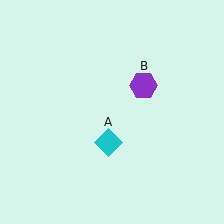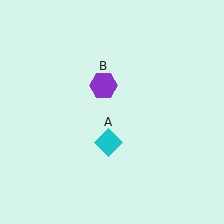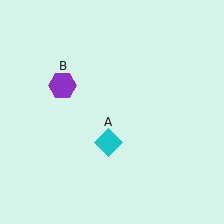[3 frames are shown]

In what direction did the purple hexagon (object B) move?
The purple hexagon (object B) moved left.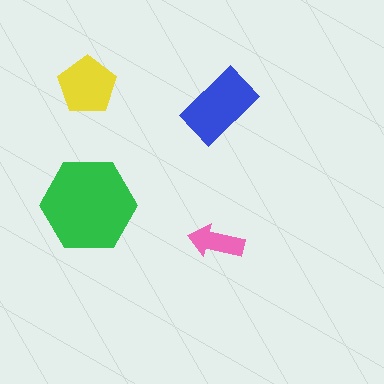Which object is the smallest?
The pink arrow.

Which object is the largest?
The green hexagon.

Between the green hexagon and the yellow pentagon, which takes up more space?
The green hexagon.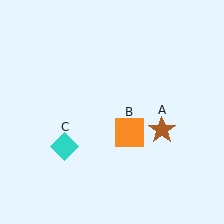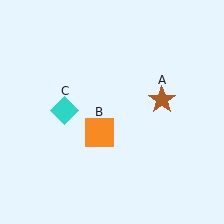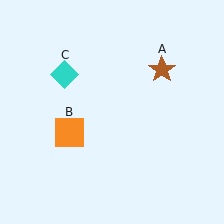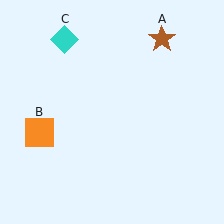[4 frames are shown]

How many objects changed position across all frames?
3 objects changed position: brown star (object A), orange square (object B), cyan diamond (object C).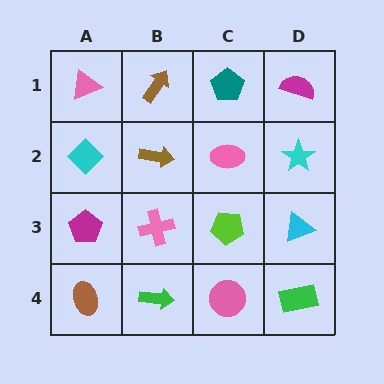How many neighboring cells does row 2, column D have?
3.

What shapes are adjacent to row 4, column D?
A cyan triangle (row 3, column D), a pink circle (row 4, column C).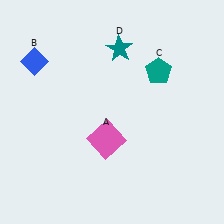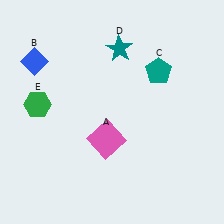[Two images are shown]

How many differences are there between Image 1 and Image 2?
There is 1 difference between the two images.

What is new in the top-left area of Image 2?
A green hexagon (E) was added in the top-left area of Image 2.